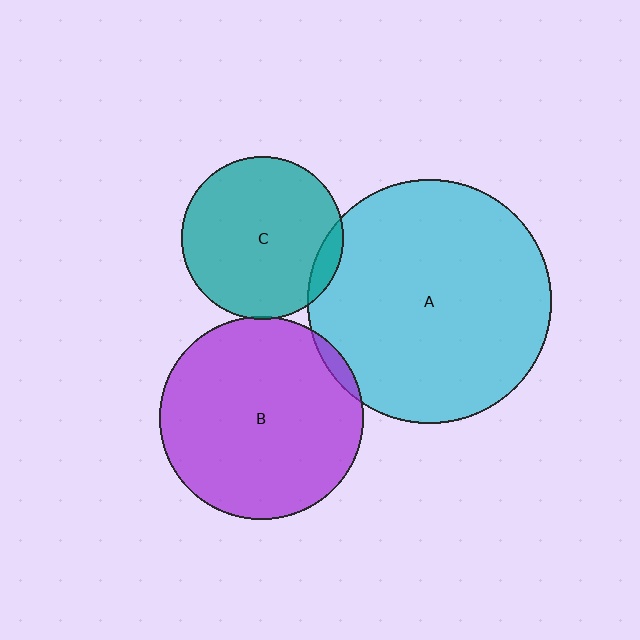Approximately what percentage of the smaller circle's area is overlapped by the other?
Approximately 5%.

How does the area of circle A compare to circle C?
Approximately 2.3 times.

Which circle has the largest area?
Circle A (cyan).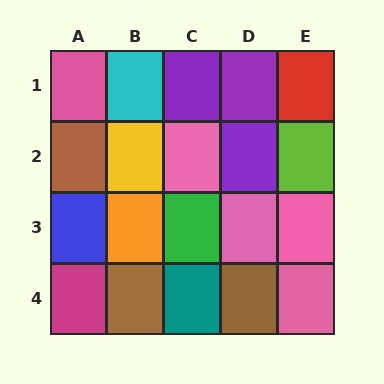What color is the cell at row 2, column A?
Brown.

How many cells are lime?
1 cell is lime.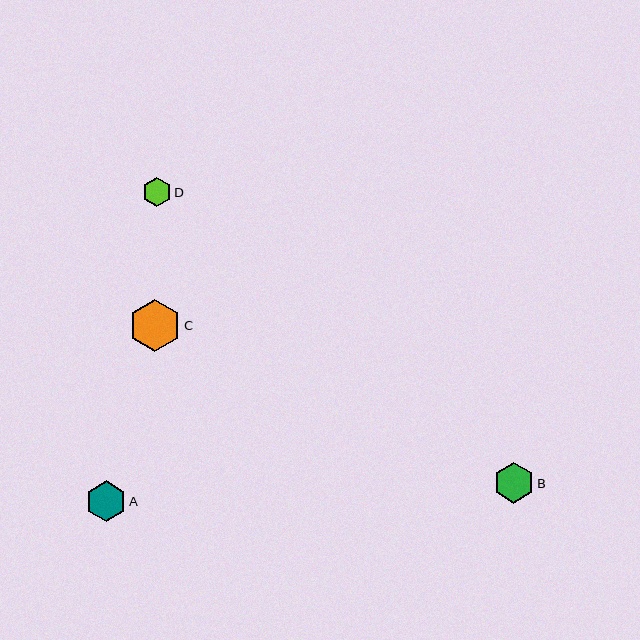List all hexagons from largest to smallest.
From largest to smallest: C, B, A, D.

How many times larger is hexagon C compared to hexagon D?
Hexagon C is approximately 1.8 times the size of hexagon D.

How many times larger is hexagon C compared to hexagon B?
Hexagon C is approximately 1.3 times the size of hexagon B.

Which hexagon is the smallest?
Hexagon D is the smallest with a size of approximately 29 pixels.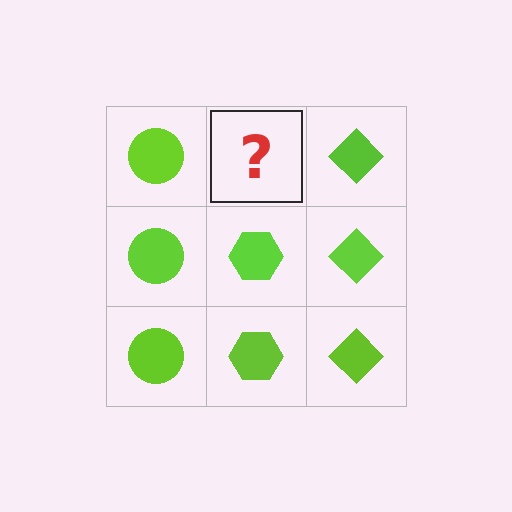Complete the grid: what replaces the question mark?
The question mark should be replaced with a lime hexagon.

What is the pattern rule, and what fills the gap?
The rule is that each column has a consistent shape. The gap should be filled with a lime hexagon.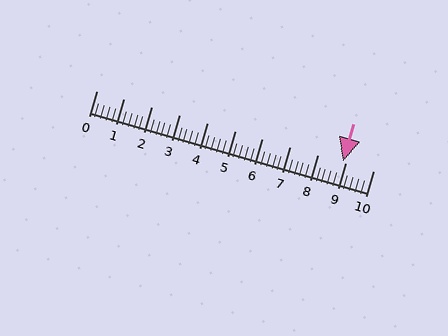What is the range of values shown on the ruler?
The ruler shows values from 0 to 10.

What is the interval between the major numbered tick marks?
The major tick marks are spaced 1 units apart.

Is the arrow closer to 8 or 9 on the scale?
The arrow is closer to 9.